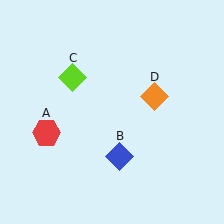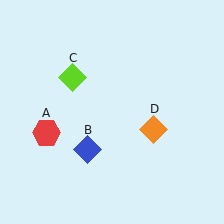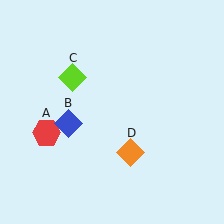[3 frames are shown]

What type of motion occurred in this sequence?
The blue diamond (object B), orange diamond (object D) rotated clockwise around the center of the scene.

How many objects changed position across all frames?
2 objects changed position: blue diamond (object B), orange diamond (object D).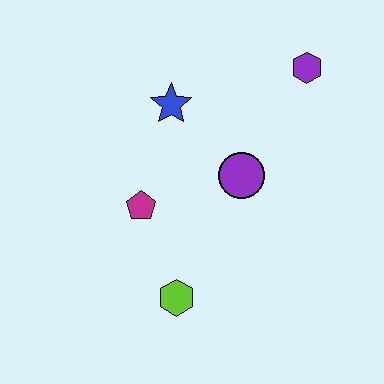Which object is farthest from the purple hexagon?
The lime hexagon is farthest from the purple hexagon.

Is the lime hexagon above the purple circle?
No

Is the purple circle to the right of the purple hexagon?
No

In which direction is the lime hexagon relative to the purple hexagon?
The lime hexagon is below the purple hexagon.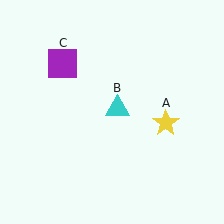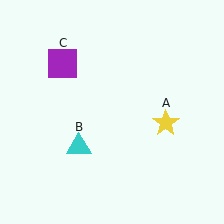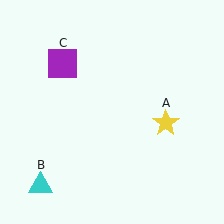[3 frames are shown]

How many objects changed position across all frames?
1 object changed position: cyan triangle (object B).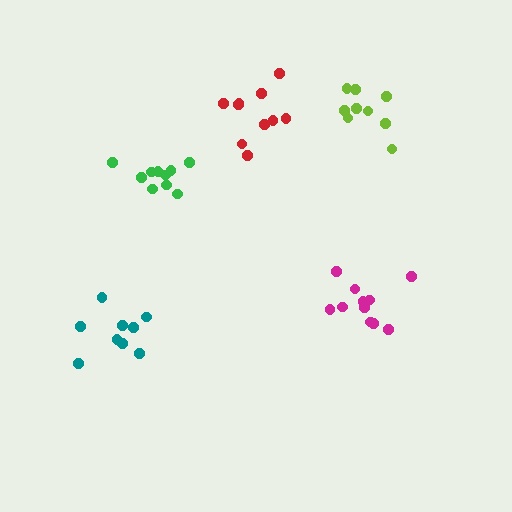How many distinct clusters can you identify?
There are 5 distinct clusters.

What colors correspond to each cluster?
The clusters are colored: teal, magenta, green, lime, red.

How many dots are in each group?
Group 1: 9 dots, Group 2: 11 dots, Group 3: 10 dots, Group 4: 9 dots, Group 5: 10 dots (49 total).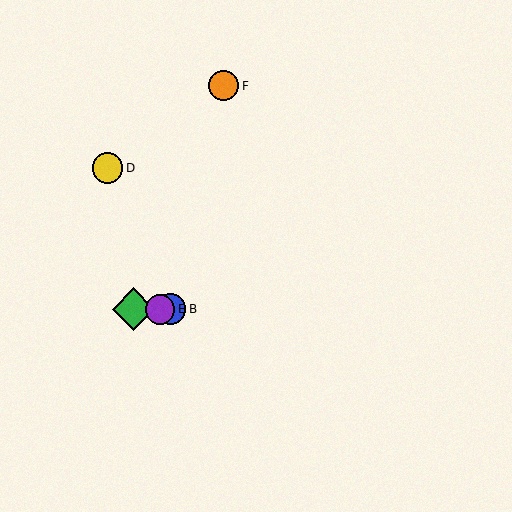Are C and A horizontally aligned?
Yes, both are at y≈309.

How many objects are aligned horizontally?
4 objects (A, B, C, E) are aligned horizontally.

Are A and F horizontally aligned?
No, A is at y≈309 and F is at y≈86.